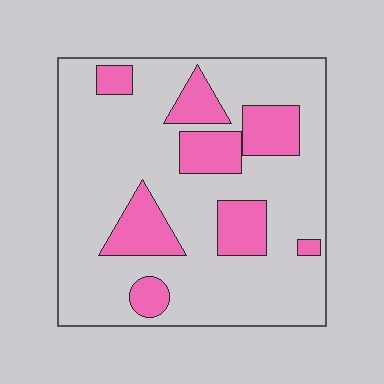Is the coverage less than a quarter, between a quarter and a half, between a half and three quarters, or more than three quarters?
Less than a quarter.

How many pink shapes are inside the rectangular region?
8.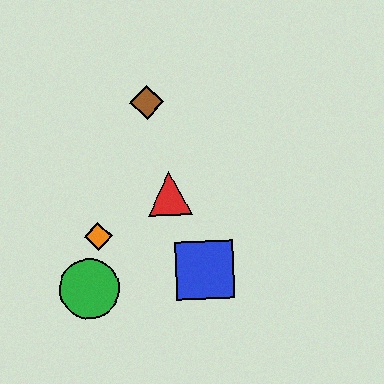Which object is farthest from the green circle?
The brown diamond is farthest from the green circle.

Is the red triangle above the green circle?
Yes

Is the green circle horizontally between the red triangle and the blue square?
No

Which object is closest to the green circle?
The orange diamond is closest to the green circle.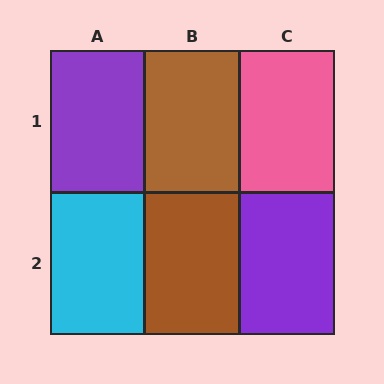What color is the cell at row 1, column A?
Purple.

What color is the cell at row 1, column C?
Pink.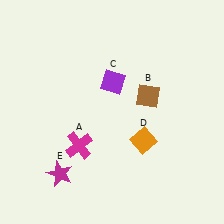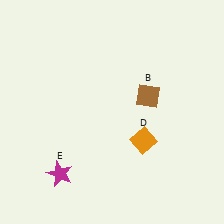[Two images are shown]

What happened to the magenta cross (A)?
The magenta cross (A) was removed in Image 2. It was in the bottom-left area of Image 1.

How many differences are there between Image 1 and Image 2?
There are 2 differences between the two images.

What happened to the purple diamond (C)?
The purple diamond (C) was removed in Image 2. It was in the top-right area of Image 1.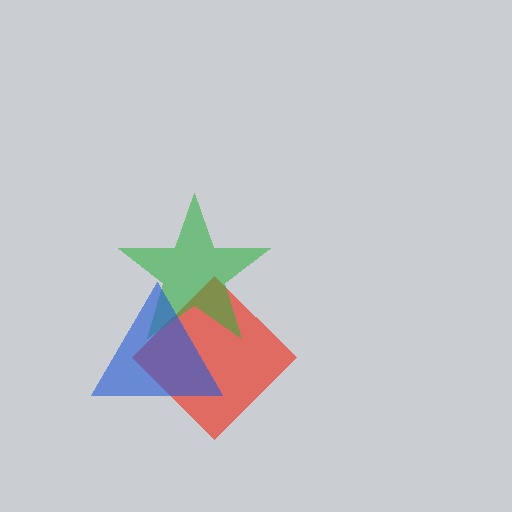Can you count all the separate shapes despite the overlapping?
Yes, there are 3 separate shapes.